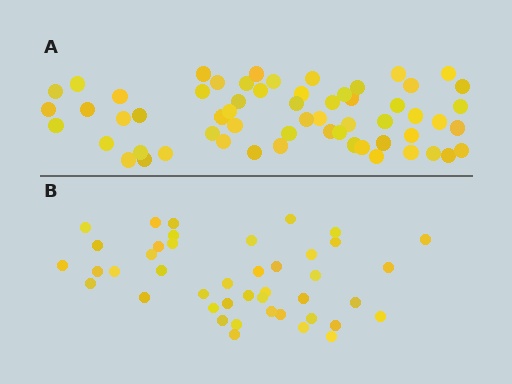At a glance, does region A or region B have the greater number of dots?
Region A (the top region) has more dots.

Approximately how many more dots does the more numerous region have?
Region A has approximately 15 more dots than region B.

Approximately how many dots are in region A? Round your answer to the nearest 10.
About 60 dots.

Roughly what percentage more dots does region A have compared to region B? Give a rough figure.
About 40% more.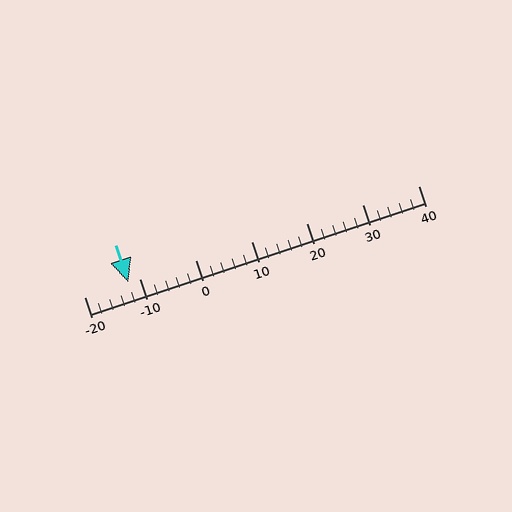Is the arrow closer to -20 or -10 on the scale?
The arrow is closer to -10.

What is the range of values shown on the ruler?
The ruler shows values from -20 to 40.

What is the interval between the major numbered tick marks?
The major tick marks are spaced 10 units apart.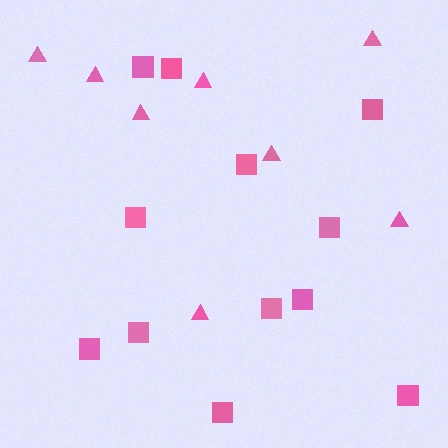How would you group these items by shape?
There are 2 groups: one group of squares (12) and one group of triangles (8).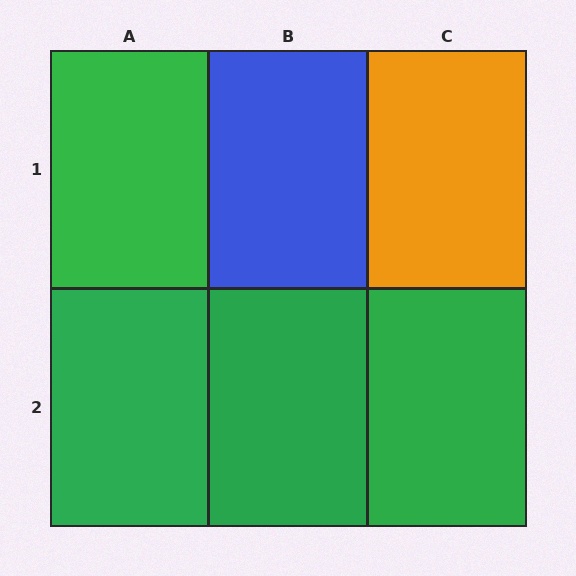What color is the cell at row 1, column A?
Green.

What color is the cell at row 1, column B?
Blue.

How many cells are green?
4 cells are green.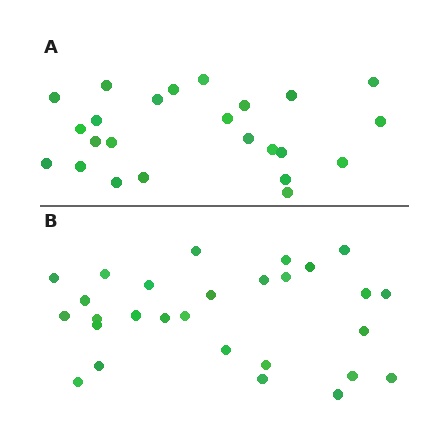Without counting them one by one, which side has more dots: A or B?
Region B (the bottom region) has more dots.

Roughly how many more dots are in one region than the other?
Region B has about 4 more dots than region A.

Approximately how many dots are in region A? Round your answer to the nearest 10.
About 20 dots. (The exact count is 24, which rounds to 20.)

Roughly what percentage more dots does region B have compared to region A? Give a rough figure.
About 15% more.